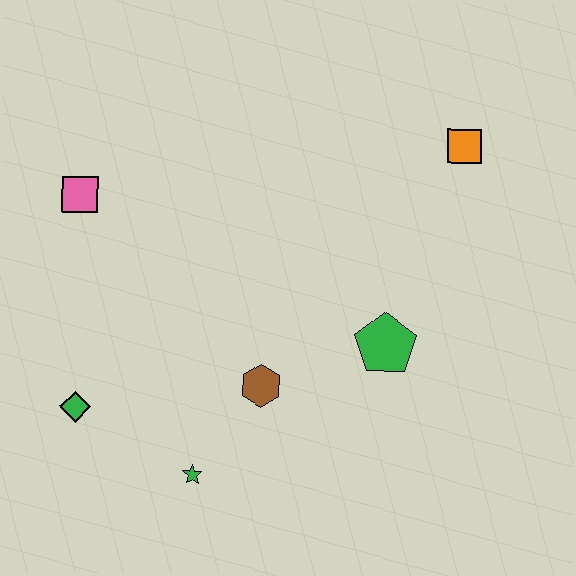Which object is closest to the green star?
The brown hexagon is closest to the green star.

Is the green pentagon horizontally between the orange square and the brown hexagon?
Yes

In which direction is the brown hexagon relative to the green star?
The brown hexagon is above the green star.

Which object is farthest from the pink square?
The orange square is farthest from the pink square.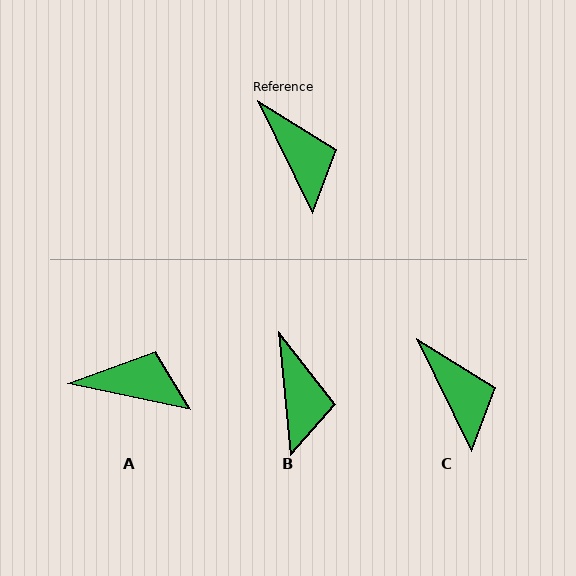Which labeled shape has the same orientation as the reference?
C.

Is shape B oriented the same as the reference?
No, it is off by about 20 degrees.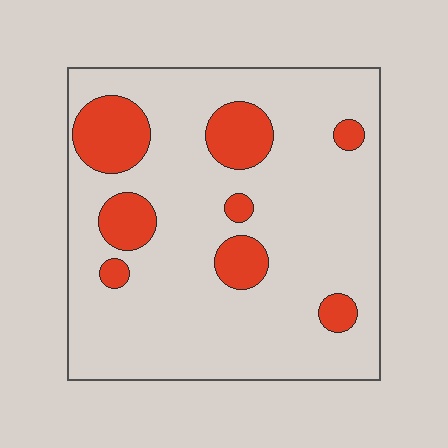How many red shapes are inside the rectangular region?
8.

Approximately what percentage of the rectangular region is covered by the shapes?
Approximately 15%.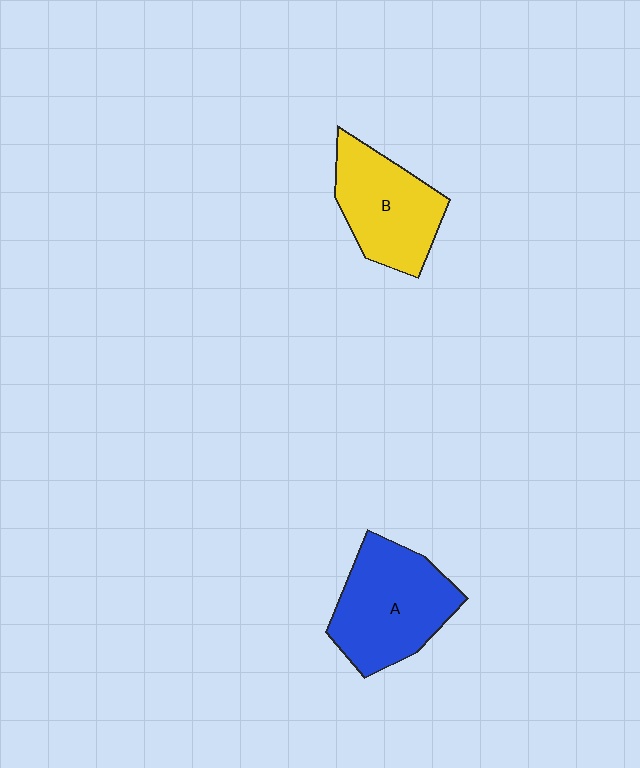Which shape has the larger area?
Shape A (blue).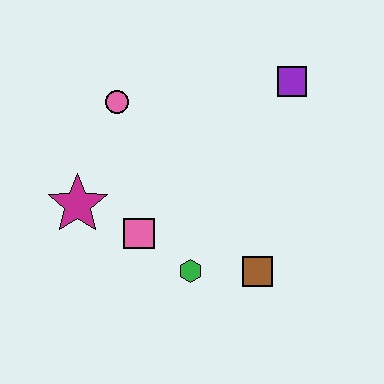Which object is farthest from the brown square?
The pink circle is farthest from the brown square.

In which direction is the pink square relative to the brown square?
The pink square is to the left of the brown square.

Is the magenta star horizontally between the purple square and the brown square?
No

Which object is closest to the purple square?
The pink circle is closest to the purple square.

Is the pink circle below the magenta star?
No